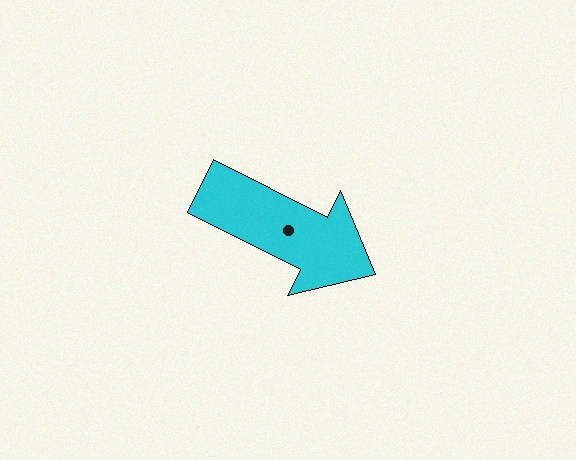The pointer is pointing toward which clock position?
Roughly 4 o'clock.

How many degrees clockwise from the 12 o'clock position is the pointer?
Approximately 117 degrees.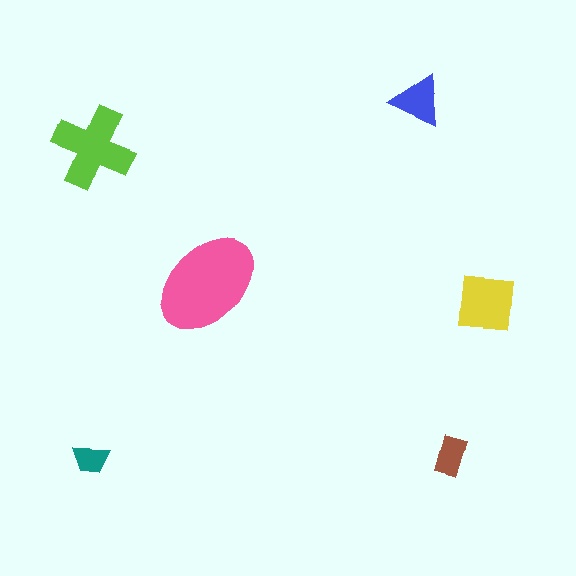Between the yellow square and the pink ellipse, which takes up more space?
The pink ellipse.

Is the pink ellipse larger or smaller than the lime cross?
Larger.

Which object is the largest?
The pink ellipse.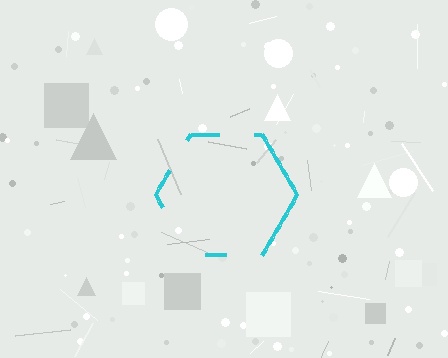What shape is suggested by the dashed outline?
The dashed outline suggests a hexagon.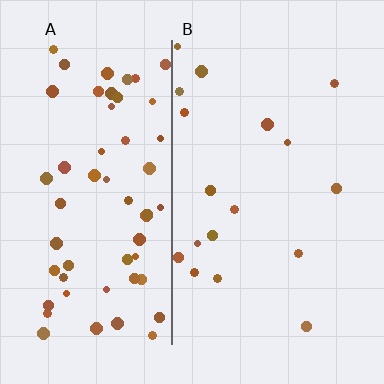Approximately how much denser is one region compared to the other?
Approximately 3.1× — region A over region B.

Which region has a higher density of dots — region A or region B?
A (the left).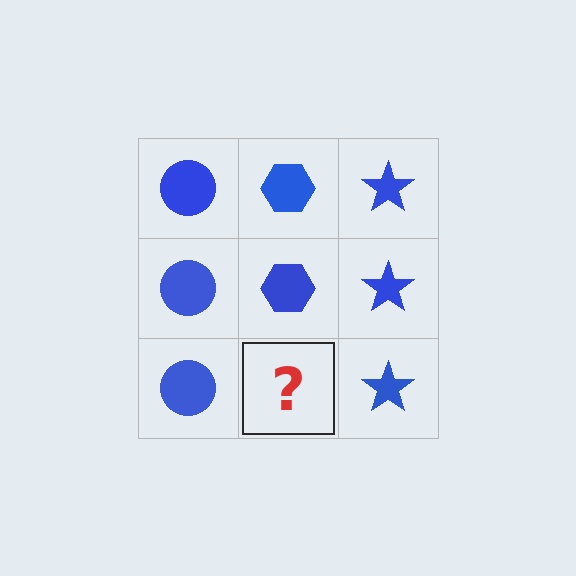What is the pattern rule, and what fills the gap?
The rule is that each column has a consistent shape. The gap should be filled with a blue hexagon.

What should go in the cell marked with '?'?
The missing cell should contain a blue hexagon.